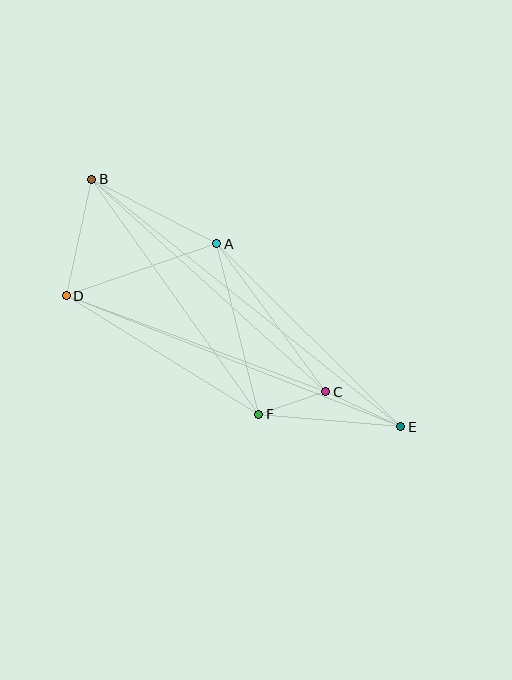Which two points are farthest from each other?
Points B and E are farthest from each other.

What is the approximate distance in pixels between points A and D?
The distance between A and D is approximately 159 pixels.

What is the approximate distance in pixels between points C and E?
The distance between C and E is approximately 83 pixels.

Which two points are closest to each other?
Points C and F are closest to each other.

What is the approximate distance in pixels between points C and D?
The distance between C and D is approximately 277 pixels.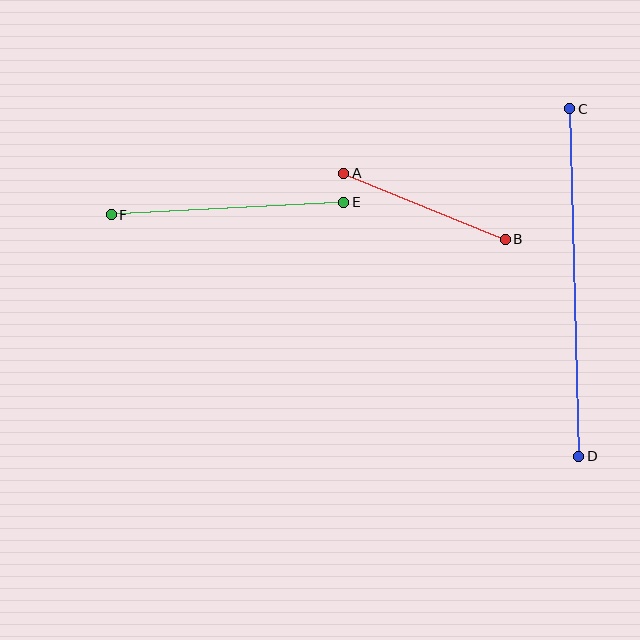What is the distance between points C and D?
The distance is approximately 347 pixels.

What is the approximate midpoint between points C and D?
The midpoint is at approximately (574, 283) pixels.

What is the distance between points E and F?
The distance is approximately 233 pixels.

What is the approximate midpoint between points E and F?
The midpoint is at approximately (228, 209) pixels.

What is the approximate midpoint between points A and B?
The midpoint is at approximately (425, 206) pixels.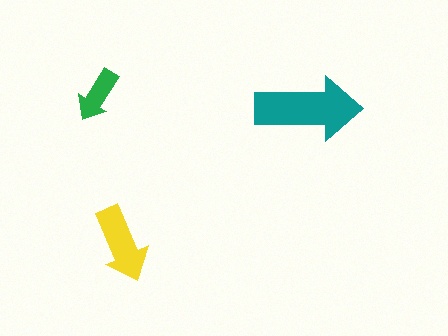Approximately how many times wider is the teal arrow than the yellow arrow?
About 1.5 times wider.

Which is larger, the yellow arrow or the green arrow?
The yellow one.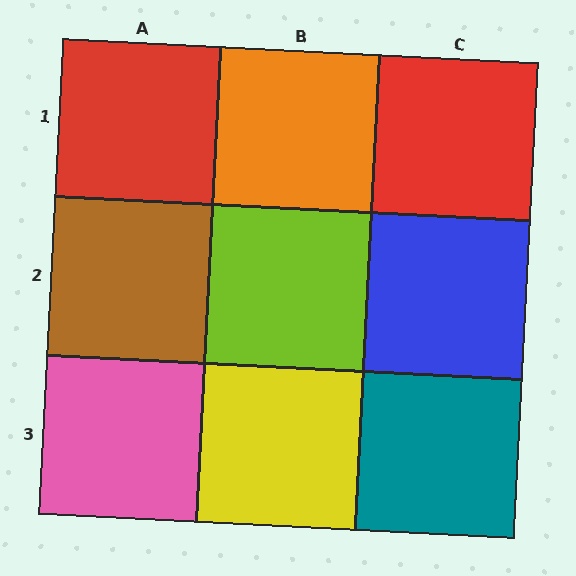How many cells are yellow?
1 cell is yellow.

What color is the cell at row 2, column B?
Lime.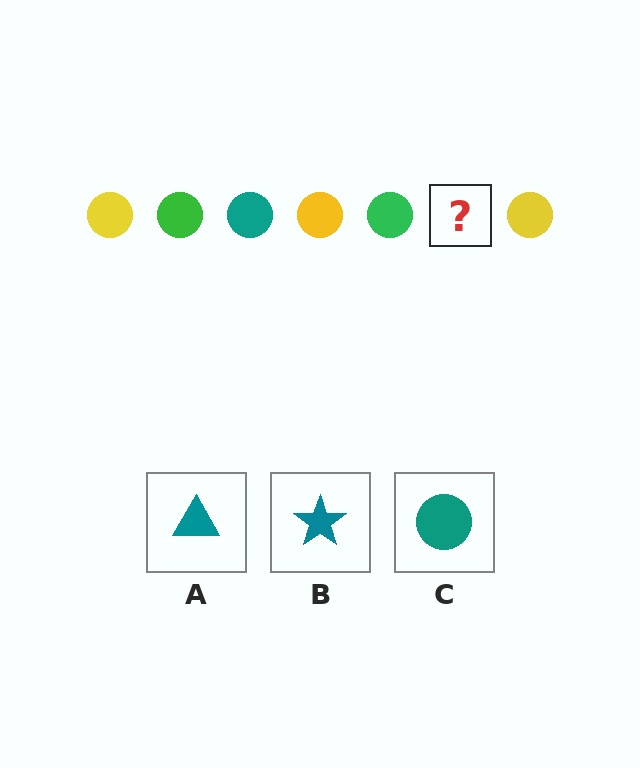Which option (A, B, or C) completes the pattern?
C.